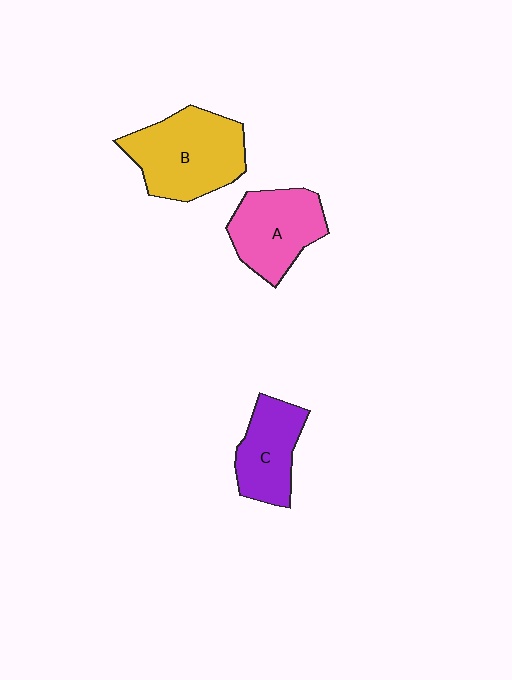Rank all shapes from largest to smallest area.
From largest to smallest: B (yellow), A (pink), C (purple).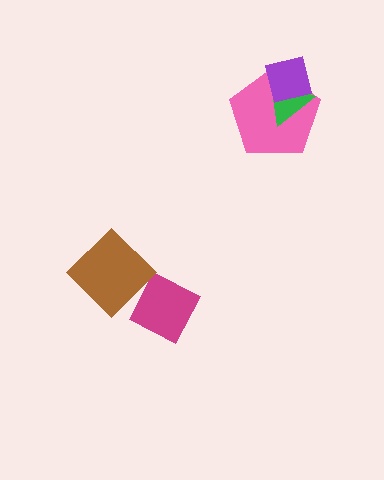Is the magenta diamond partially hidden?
Yes, it is partially covered by another shape.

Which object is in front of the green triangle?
The purple square is in front of the green triangle.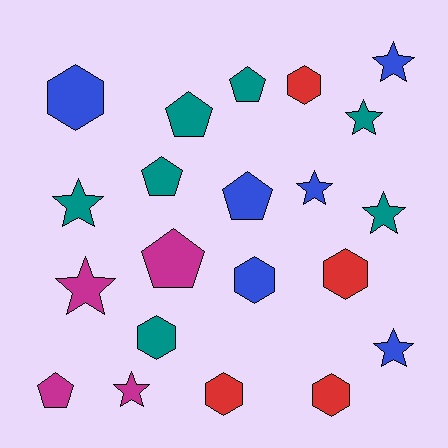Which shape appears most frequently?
Star, with 8 objects.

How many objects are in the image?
There are 21 objects.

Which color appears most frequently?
Teal, with 7 objects.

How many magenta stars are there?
There are 2 magenta stars.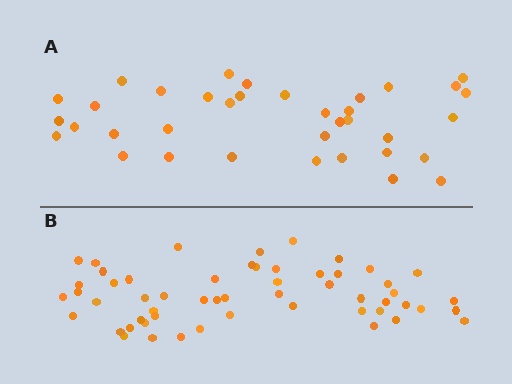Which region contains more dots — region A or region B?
Region B (the bottom region) has more dots.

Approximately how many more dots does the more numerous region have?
Region B has approximately 20 more dots than region A.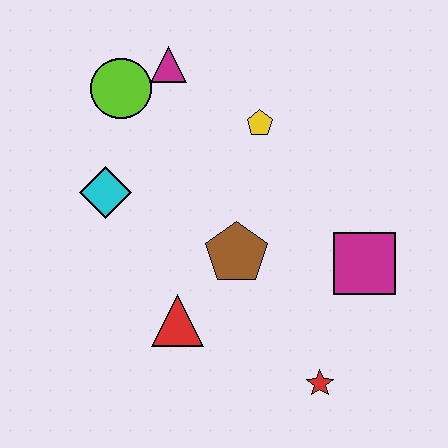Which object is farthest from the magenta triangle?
The red star is farthest from the magenta triangle.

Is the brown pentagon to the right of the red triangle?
Yes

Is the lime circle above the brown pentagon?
Yes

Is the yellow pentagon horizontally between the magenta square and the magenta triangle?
Yes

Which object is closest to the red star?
The magenta square is closest to the red star.